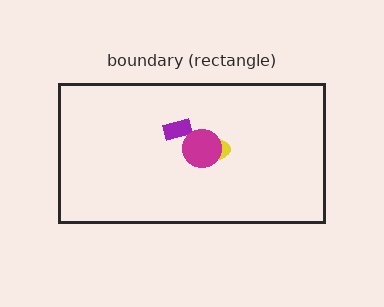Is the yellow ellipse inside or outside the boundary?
Inside.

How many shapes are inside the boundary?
3 inside, 0 outside.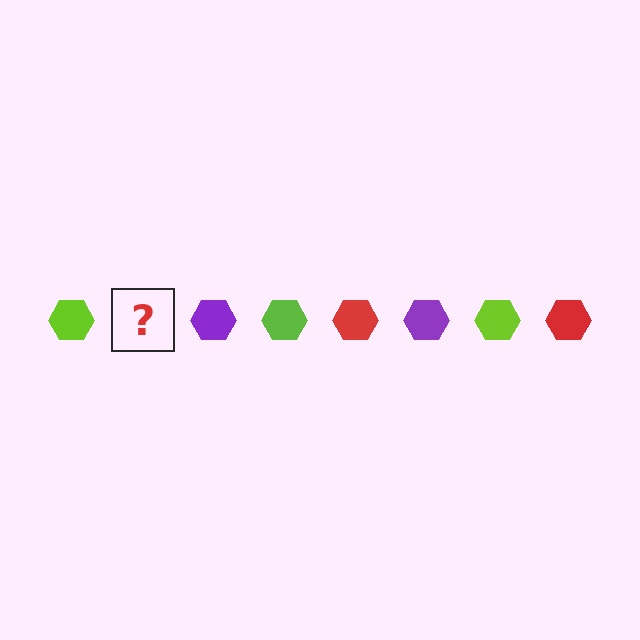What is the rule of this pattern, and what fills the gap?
The rule is that the pattern cycles through lime, red, purple hexagons. The gap should be filled with a red hexagon.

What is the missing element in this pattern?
The missing element is a red hexagon.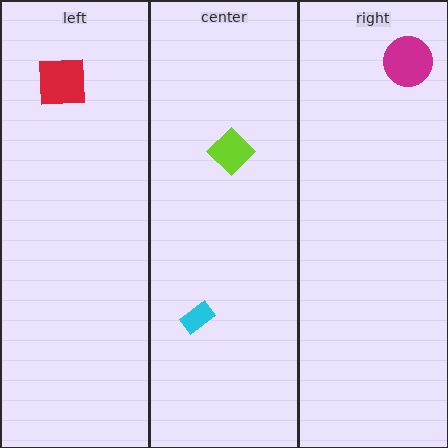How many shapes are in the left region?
1.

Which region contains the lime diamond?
The center region.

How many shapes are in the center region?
2.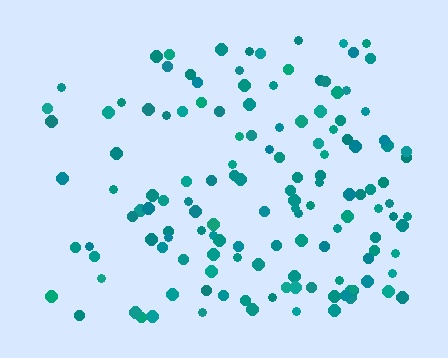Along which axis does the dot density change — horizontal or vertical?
Horizontal.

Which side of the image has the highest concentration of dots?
The right.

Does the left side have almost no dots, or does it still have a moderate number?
Still a moderate number, just noticeably fewer than the right.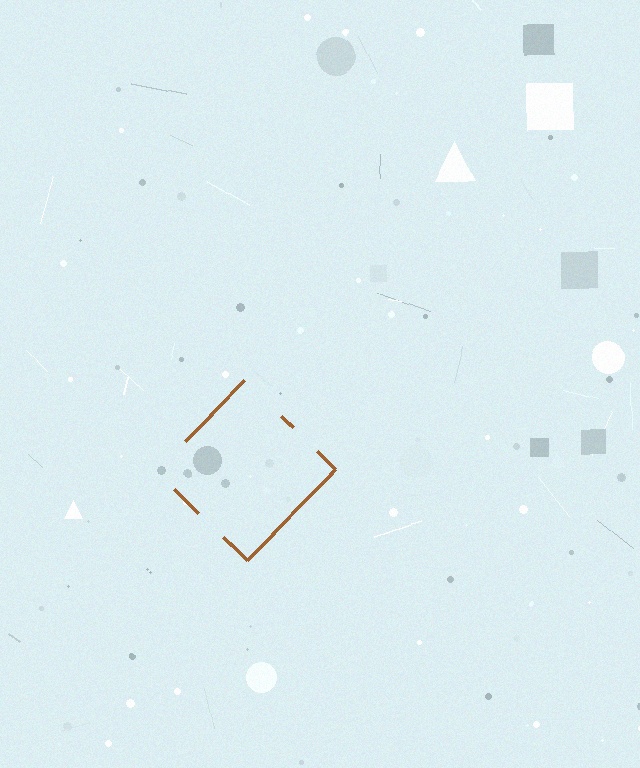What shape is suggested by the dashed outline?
The dashed outline suggests a diamond.